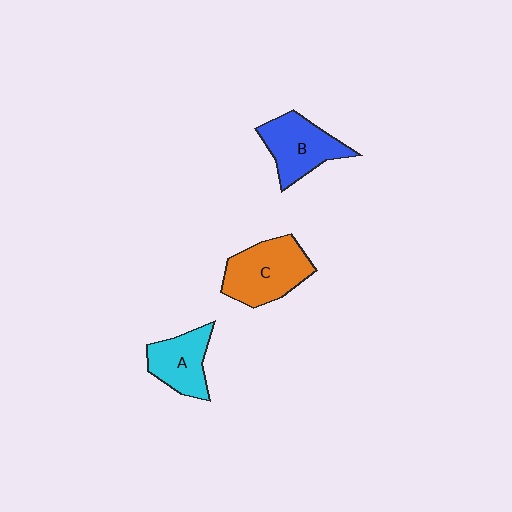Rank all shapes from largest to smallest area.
From largest to smallest: C (orange), B (blue), A (cyan).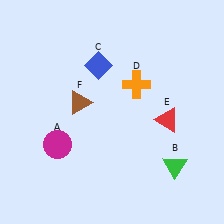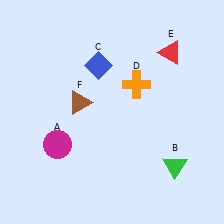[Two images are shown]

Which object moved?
The red triangle (E) moved up.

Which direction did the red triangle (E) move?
The red triangle (E) moved up.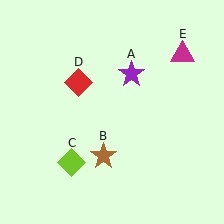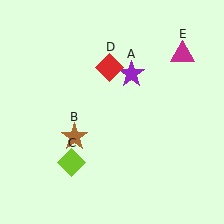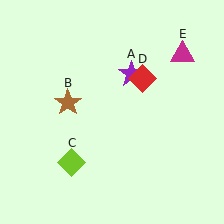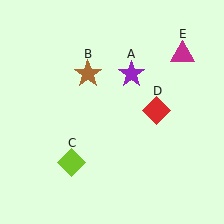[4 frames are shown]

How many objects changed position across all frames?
2 objects changed position: brown star (object B), red diamond (object D).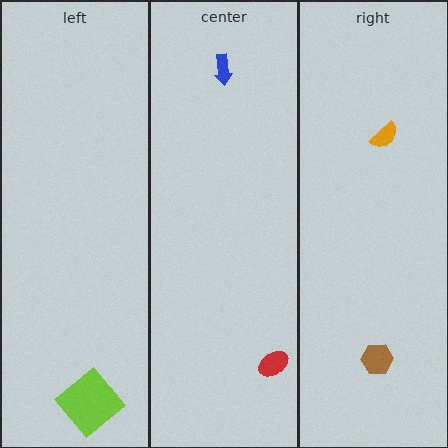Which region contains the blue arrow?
The center region.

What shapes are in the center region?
The blue arrow, the red ellipse.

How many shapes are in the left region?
1.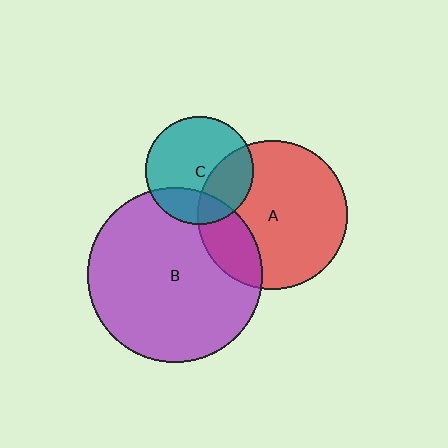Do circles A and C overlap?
Yes.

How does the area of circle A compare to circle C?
Approximately 1.9 times.